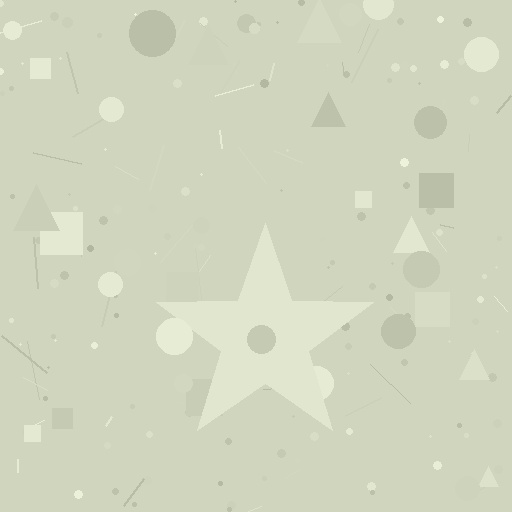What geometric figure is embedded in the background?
A star is embedded in the background.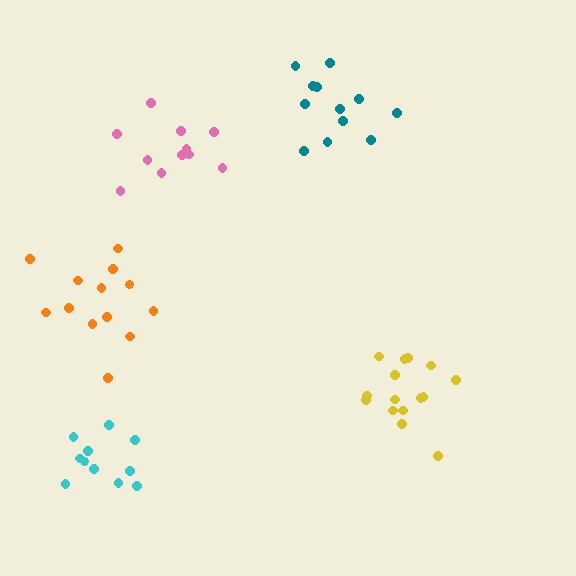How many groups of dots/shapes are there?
There are 5 groups.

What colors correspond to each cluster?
The clusters are colored: teal, yellow, pink, cyan, orange.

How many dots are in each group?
Group 1: 12 dots, Group 2: 15 dots, Group 3: 11 dots, Group 4: 11 dots, Group 5: 13 dots (62 total).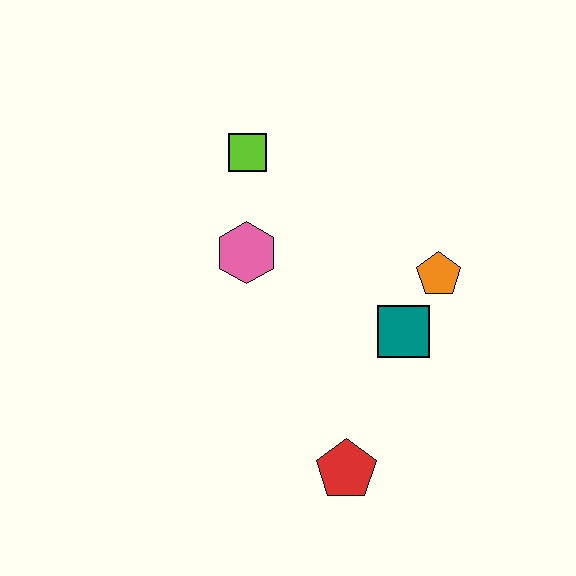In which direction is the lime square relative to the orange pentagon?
The lime square is to the left of the orange pentagon.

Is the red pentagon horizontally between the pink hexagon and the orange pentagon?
Yes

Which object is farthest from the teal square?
The lime square is farthest from the teal square.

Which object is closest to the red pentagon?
The teal square is closest to the red pentagon.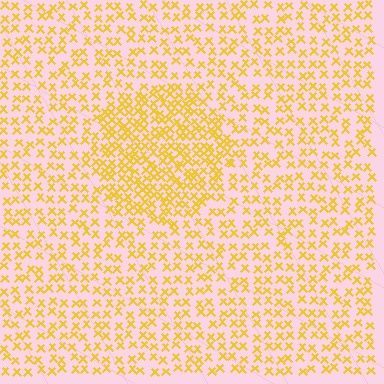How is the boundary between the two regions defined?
The boundary is defined by a change in element density (approximately 1.9x ratio). All elements are the same color, size, and shape.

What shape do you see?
I see a circle.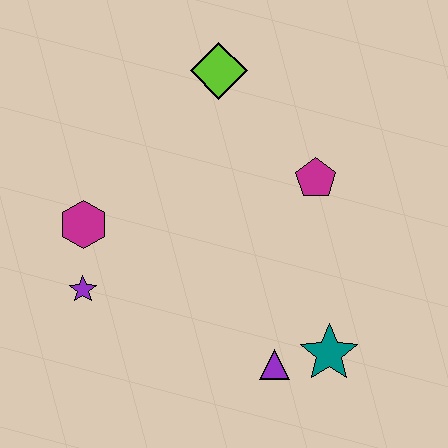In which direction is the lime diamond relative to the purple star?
The lime diamond is above the purple star.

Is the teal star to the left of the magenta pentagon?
No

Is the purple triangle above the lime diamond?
No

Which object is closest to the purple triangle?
The teal star is closest to the purple triangle.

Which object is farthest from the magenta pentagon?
The purple star is farthest from the magenta pentagon.